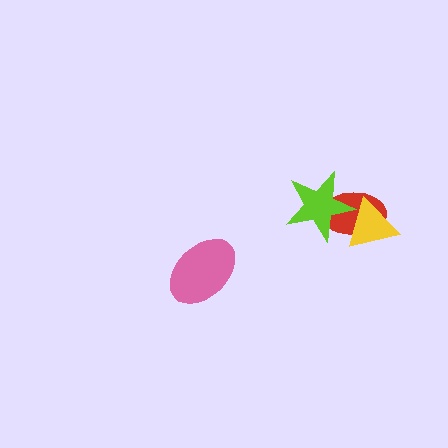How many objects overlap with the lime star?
2 objects overlap with the lime star.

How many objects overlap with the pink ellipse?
0 objects overlap with the pink ellipse.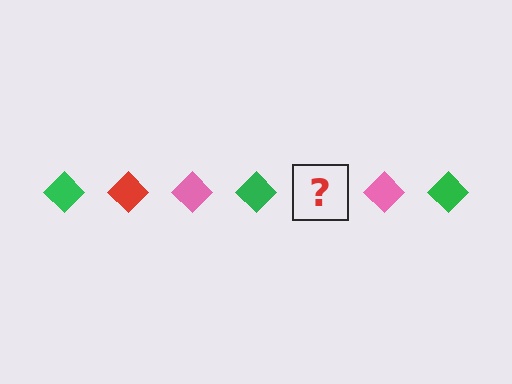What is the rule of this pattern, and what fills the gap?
The rule is that the pattern cycles through green, red, pink diamonds. The gap should be filled with a red diamond.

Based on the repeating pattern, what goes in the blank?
The blank should be a red diamond.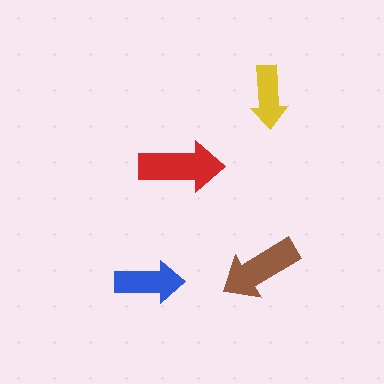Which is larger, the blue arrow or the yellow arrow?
The blue one.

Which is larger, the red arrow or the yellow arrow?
The red one.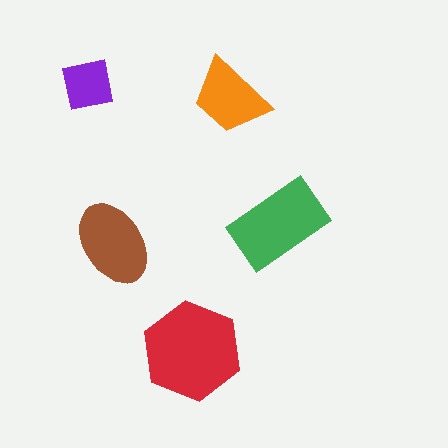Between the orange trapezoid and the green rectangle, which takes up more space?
The green rectangle.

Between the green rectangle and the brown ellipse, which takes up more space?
The green rectangle.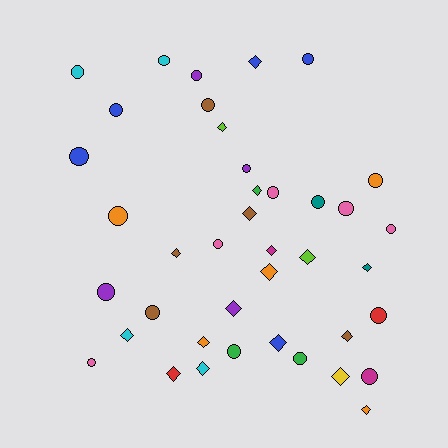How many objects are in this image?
There are 40 objects.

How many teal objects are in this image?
There are 2 teal objects.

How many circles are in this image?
There are 22 circles.